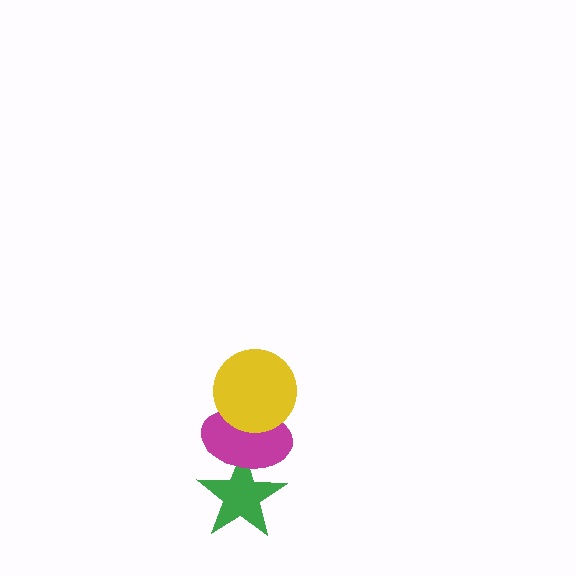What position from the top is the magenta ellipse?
The magenta ellipse is 2nd from the top.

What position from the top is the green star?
The green star is 3rd from the top.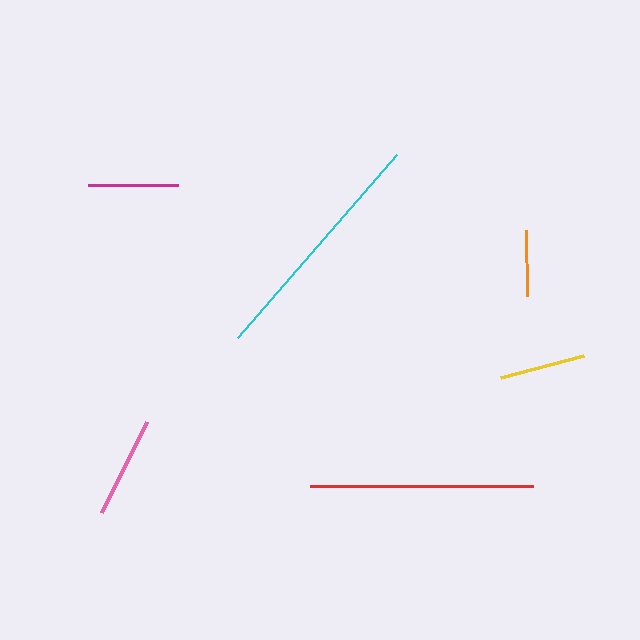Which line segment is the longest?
The cyan line is the longest at approximately 242 pixels.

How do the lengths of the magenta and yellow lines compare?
The magenta and yellow lines are approximately the same length.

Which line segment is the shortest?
The orange line is the shortest at approximately 65 pixels.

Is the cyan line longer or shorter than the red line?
The cyan line is longer than the red line.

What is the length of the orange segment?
The orange segment is approximately 65 pixels long.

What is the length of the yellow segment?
The yellow segment is approximately 85 pixels long.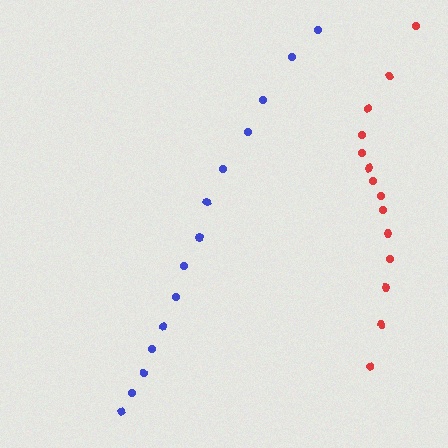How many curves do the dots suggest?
There are 2 distinct paths.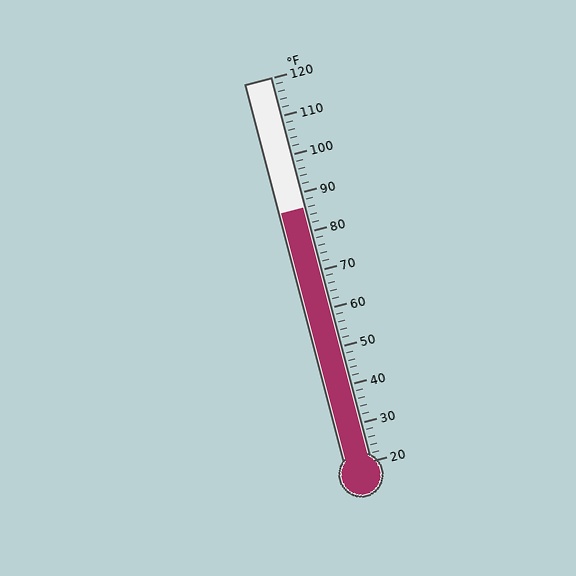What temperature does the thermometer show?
The thermometer shows approximately 86°F.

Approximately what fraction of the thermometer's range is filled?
The thermometer is filled to approximately 65% of its range.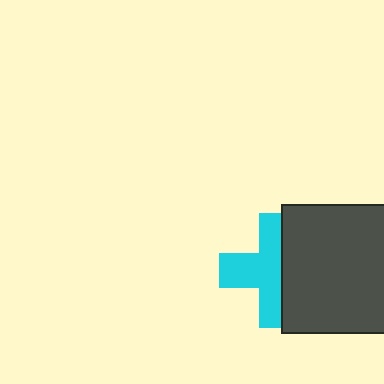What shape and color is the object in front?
The object in front is a dark gray square.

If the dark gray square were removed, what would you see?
You would see the complete cyan cross.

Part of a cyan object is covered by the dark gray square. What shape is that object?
It is a cross.